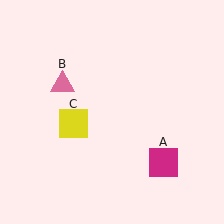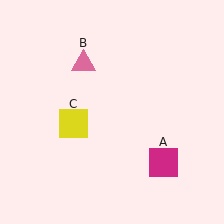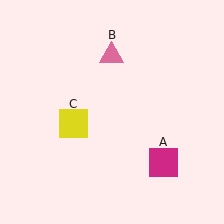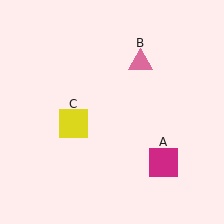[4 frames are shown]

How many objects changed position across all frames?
1 object changed position: pink triangle (object B).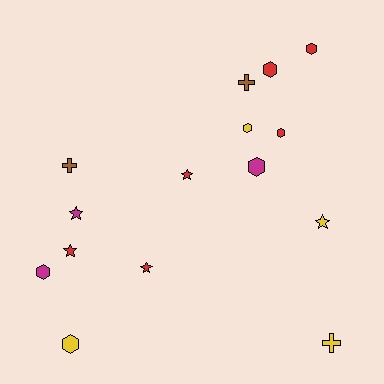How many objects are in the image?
There are 15 objects.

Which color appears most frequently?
Red, with 6 objects.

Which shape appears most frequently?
Hexagon, with 7 objects.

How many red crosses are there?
There are no red crosses.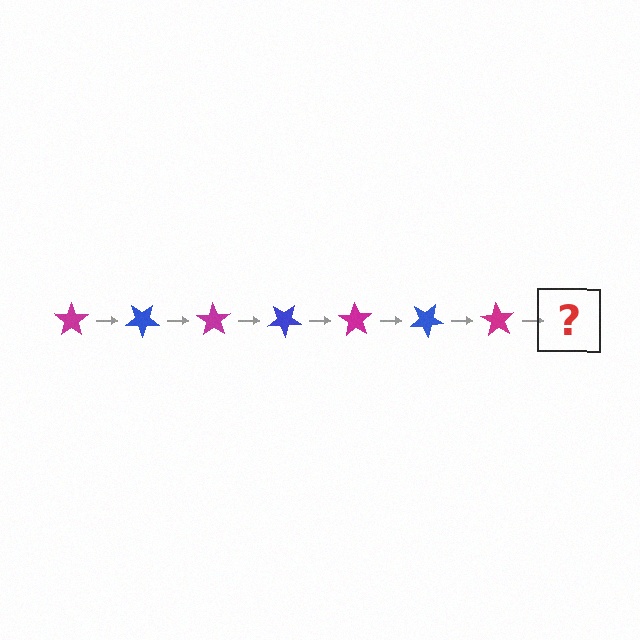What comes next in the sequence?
The next element should be a blue star, rotated 245 degrees from the start.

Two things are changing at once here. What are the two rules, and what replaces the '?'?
The two rules are that it rotates 35 degrees each step and the color cycles through magenta and blue. The '?' should be a blue star, rotated 245 degrees from the start.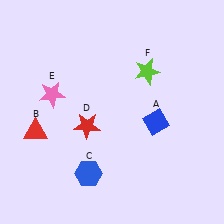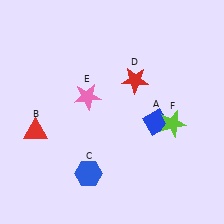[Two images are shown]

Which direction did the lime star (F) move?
The lime star (F) moved down.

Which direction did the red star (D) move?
The red star (D) moved right.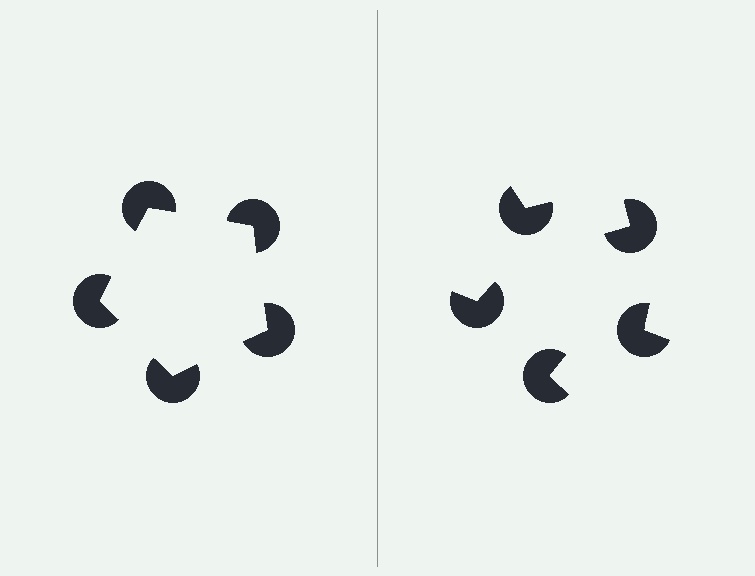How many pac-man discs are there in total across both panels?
10 — 5 on each side.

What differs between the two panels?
The pac-man discs are positioned identically on both sides; only the wedge orientations differ. On the left they align to a pentagon; on the right they are misaligned.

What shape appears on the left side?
An illusory pentagon.